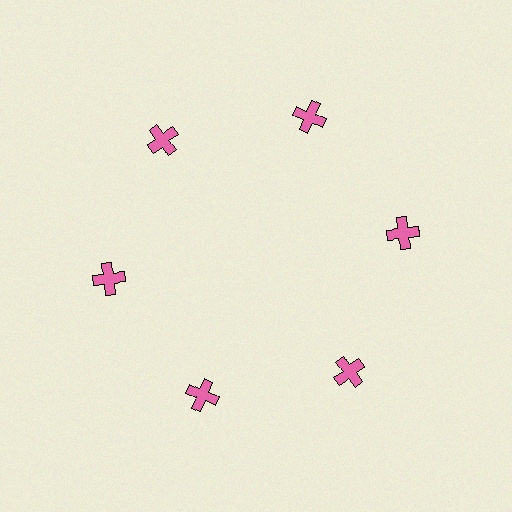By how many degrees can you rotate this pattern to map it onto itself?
The pattern maps onto itself every 60 degrees of rotation.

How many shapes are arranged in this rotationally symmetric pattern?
There are 6 shapes, arranged in 6 groups of 1.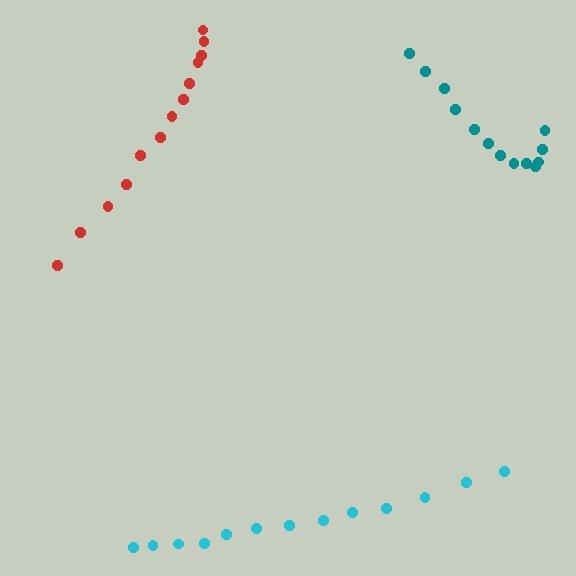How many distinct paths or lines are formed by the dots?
There are 3 distinct paths.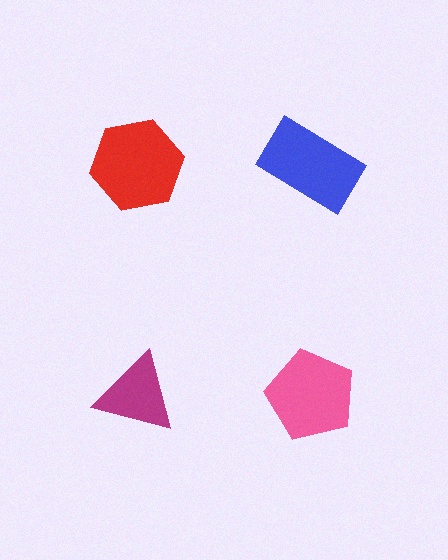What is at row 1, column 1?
A red hexagon.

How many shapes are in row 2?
2 shapes.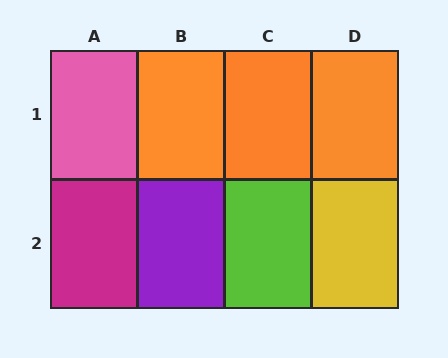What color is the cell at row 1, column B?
Orange.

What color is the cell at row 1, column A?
Pink.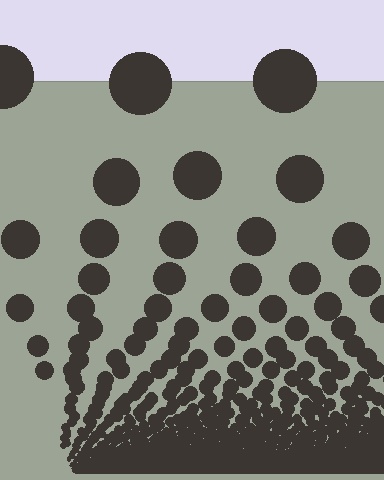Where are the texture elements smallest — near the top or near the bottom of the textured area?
Near the bottom.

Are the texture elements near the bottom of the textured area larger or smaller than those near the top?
Smaller. The gradient is inverted — elements near the bottom are smaller and denser.